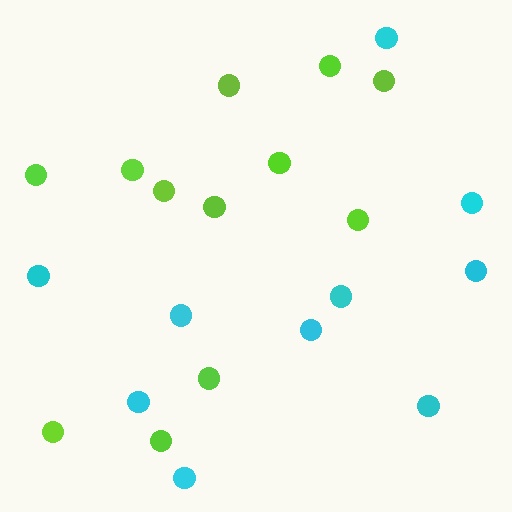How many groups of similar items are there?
There are 2 groups: one group of lime circles (12) and one group of cyan circles (10).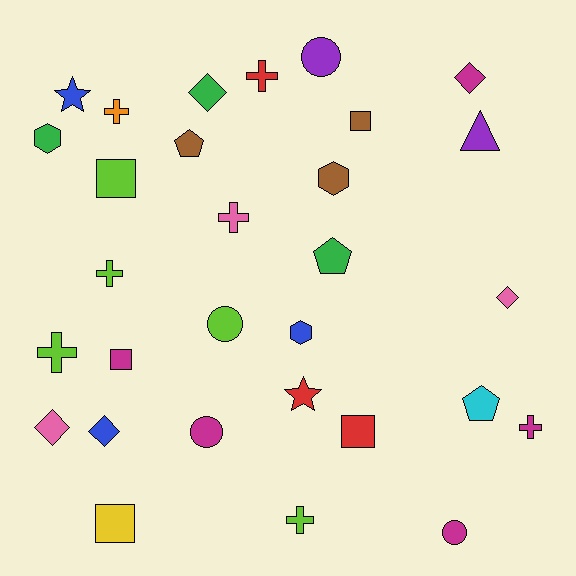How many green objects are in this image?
There are 3 green objects.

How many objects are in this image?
There are 30 objects.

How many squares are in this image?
There are 5 squares.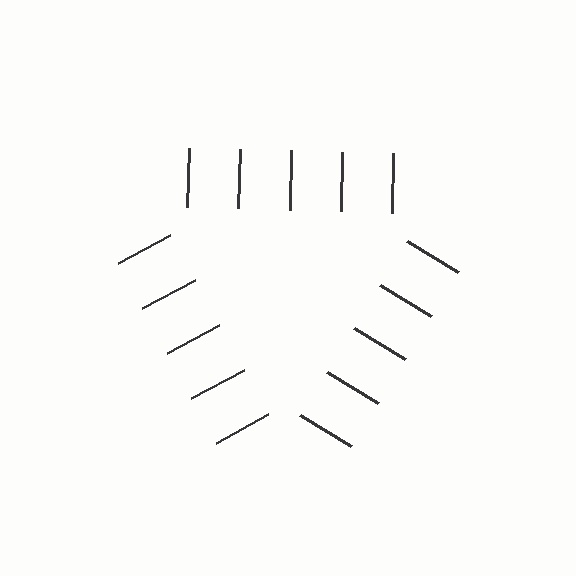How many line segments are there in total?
15 — 5 along each of the 3 edges.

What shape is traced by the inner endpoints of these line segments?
An illusory triangle — the line segments terminate on its edges but no continuous stroke is drawn.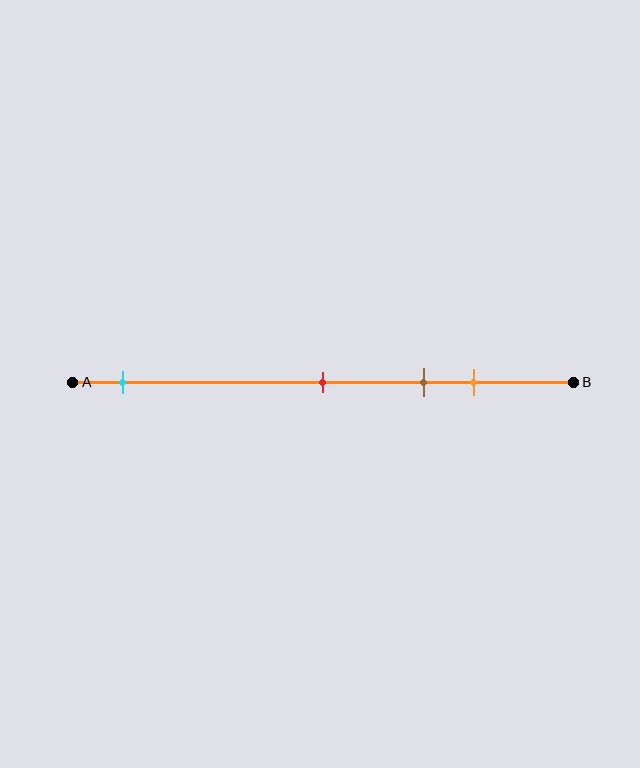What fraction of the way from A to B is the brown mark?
The brown mark is approximately 70% (0.7) of the way from A to B.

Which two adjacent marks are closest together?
The brown and orange marks are the closest adjacent pair.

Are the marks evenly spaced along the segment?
No, the marks are not evenly spaced.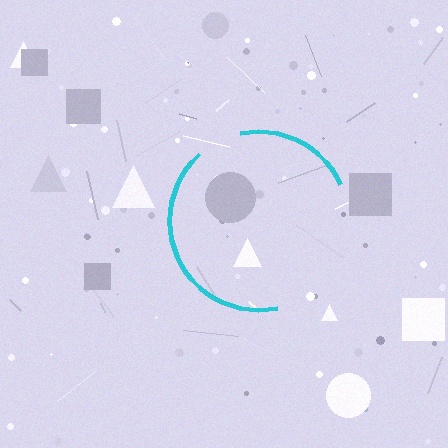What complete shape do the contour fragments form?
The contour fragments form a circle.